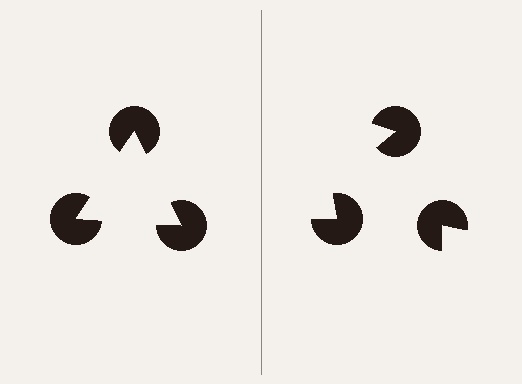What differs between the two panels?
The pac-man discs are positioned identically on both sides; only the wedge orientations differ. On the left they align to a triangle; on the right they are misaligned.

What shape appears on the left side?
An illusory triangle.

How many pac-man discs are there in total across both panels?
6 — 3 on each side.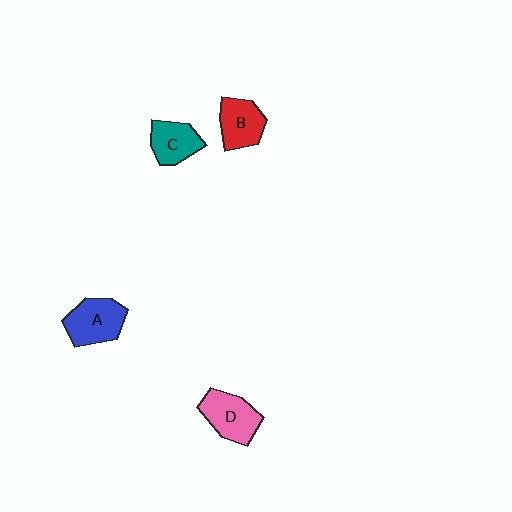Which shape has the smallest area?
Shape C (teal).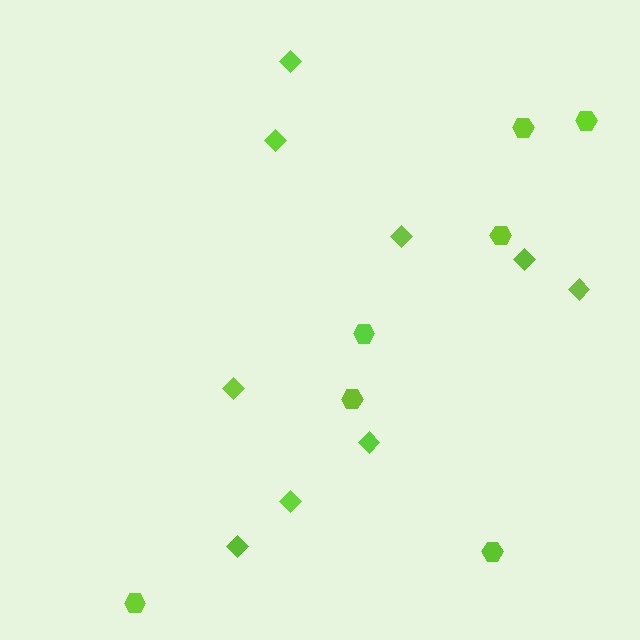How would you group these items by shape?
There are 2 groups: one group of hexagons (7) and one group of diamonds (9).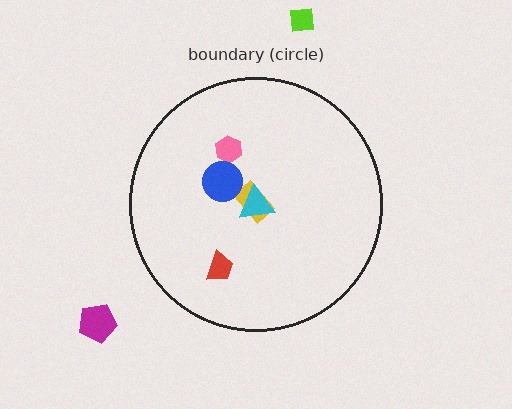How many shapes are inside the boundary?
5 inside, 2 outside.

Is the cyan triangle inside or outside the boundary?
Inside.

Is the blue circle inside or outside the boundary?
Inside.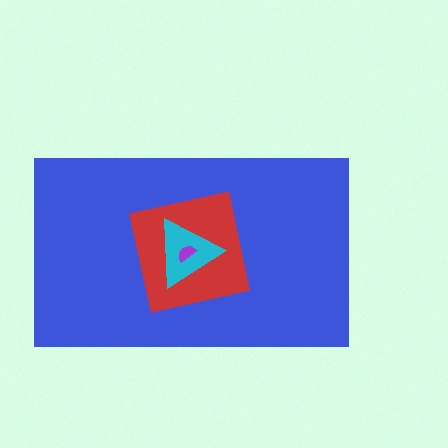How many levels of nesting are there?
4.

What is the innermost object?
The purple semicircle.